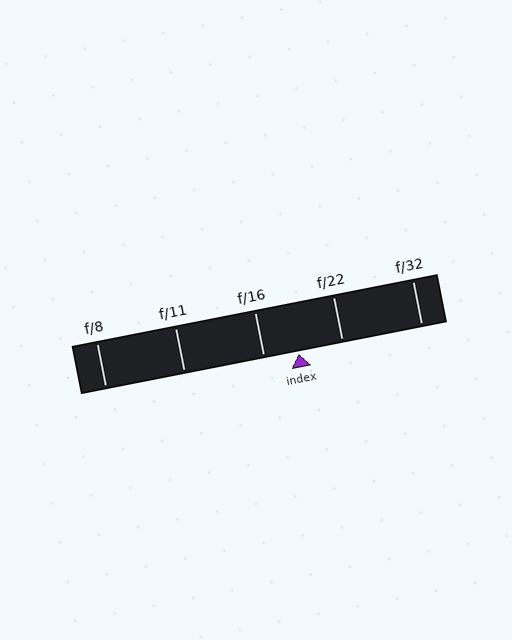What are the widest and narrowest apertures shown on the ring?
The widest aperture shown is f/8 and the narrowest is f/32.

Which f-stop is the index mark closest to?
The index mark is closest to f/16.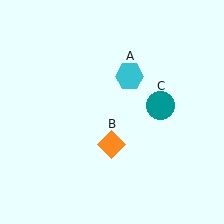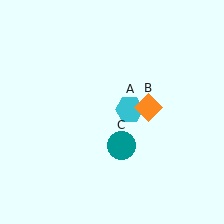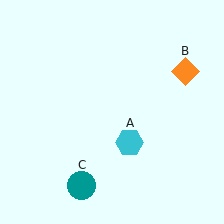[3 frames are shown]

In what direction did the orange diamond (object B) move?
The orange diamond (object B) moved up and to the right.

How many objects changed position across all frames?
3 objects changed position: cyan hexagon (object A), orange diamond (object B), teal circle (object C).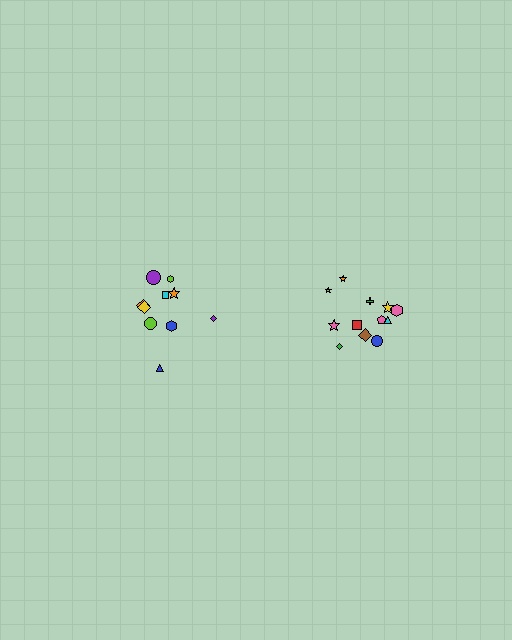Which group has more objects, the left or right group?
The right group.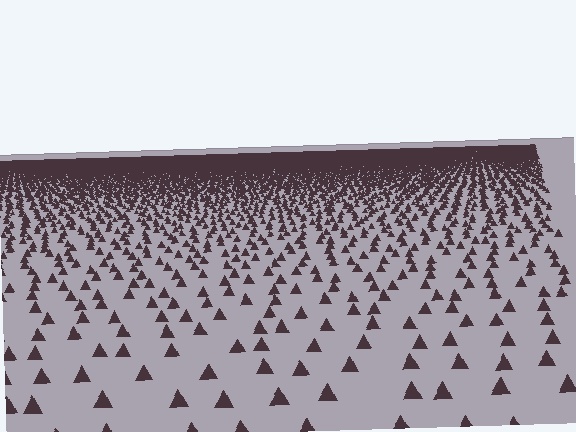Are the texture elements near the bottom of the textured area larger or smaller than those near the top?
Larger. Near the bottom, elements are closer to the viewer and appear at a bigger on-screen size.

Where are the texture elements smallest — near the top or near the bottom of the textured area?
Near the top.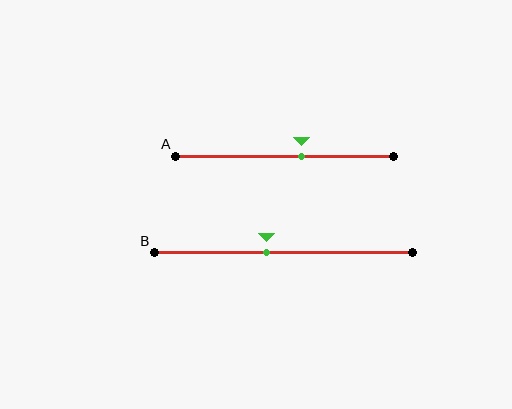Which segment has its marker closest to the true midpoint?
Segment B has its marker closest to the true midpoint.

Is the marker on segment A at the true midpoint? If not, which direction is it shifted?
No, the marker on segment A is shifted to the right by about 8% of the segment length.